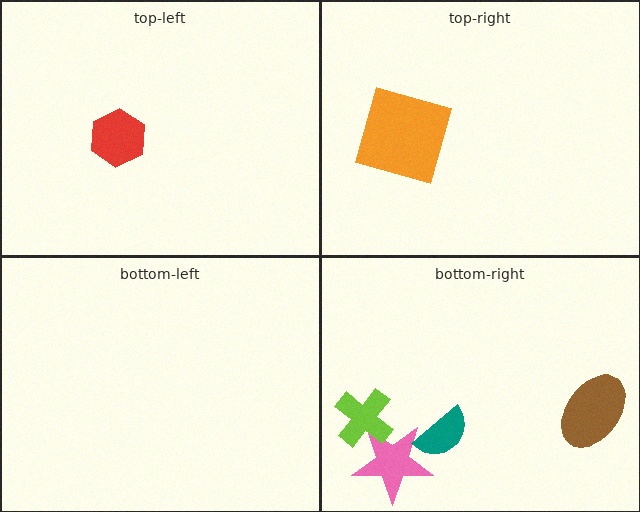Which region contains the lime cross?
The bottom-right region.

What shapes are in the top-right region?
The orange square.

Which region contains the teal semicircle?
The bottom-right region.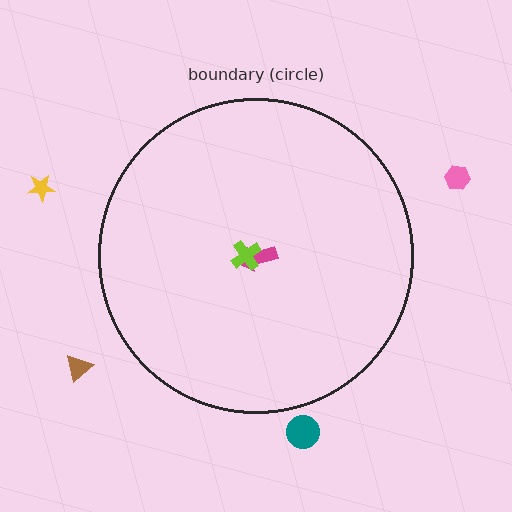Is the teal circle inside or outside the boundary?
Outside.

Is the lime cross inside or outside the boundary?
Inside.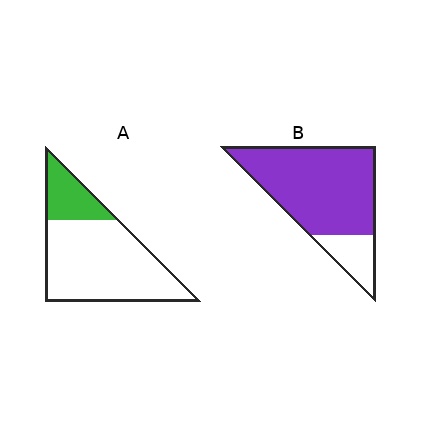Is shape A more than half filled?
No.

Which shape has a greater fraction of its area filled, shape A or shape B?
Shape B.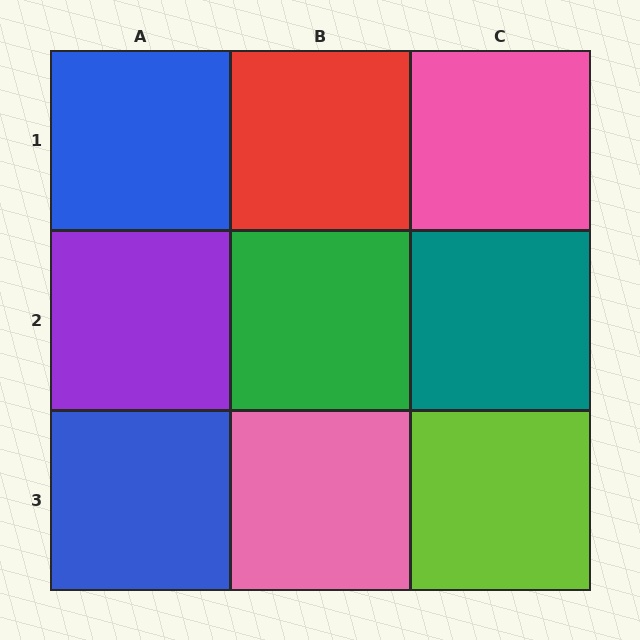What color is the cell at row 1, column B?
Red.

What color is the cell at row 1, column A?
Blue.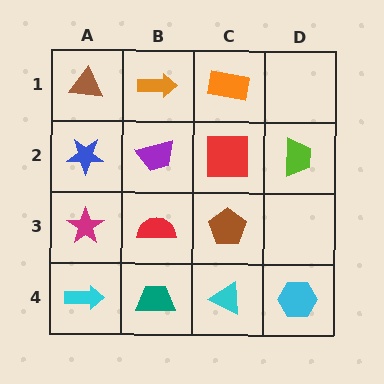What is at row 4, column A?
A cyan arrow.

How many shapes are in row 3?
3 shapes.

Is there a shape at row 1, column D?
No, that cell is empty.